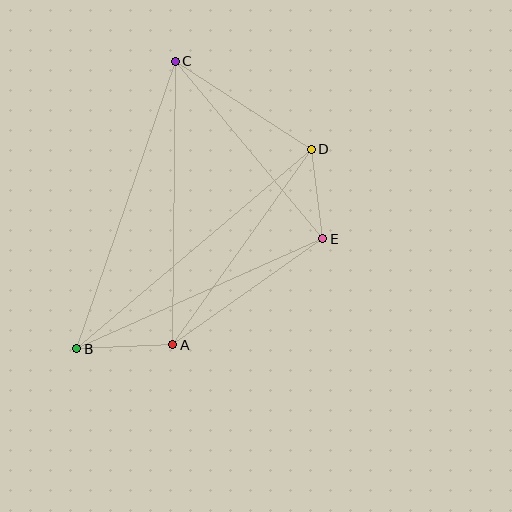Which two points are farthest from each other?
Points B and D are farthest from each other.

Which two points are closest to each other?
Points D and E are closest to each other.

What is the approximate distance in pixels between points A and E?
The distance between A and E is approximately 184 pixels.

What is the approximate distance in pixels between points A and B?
The distance between A and B is approximately 96 pixels.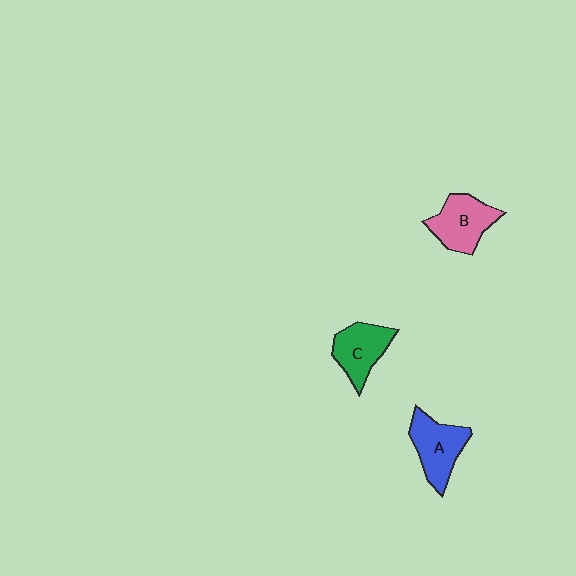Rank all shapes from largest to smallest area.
From largest to smallest: A (blue), B (pink), C (green).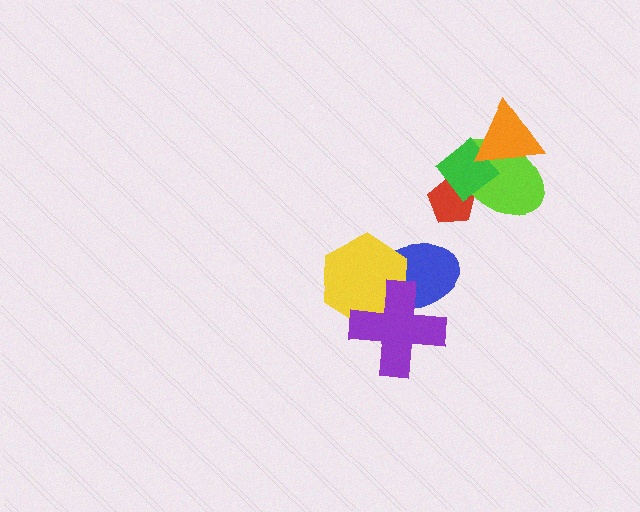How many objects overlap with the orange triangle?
2 objects overlap with the orange triangle.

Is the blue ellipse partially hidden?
Yes, it is partially covered by another shape.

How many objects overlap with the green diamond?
3 objects overlap with the green diamond.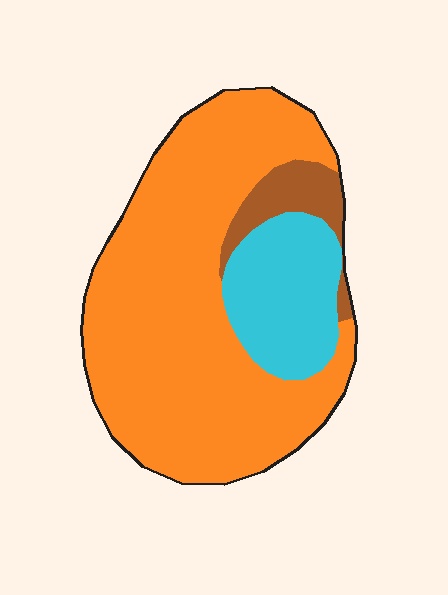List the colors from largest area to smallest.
From largest to smallest: orange, cyan, brown.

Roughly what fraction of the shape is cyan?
Cyan takes up about one fifth (1/5) of the shape.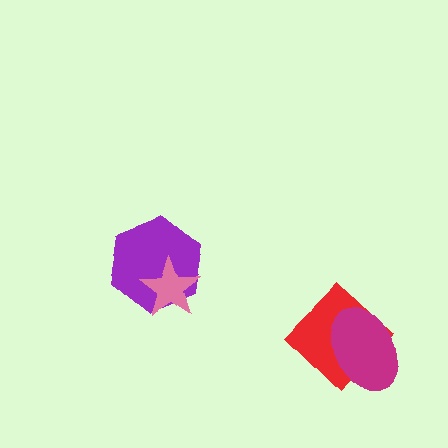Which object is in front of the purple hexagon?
The pink star is in front of the purple hexagon.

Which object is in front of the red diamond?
The magenta ellipse is in front of the red diamond.